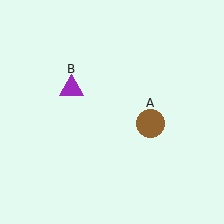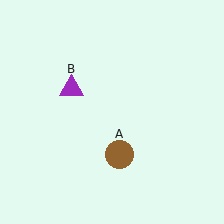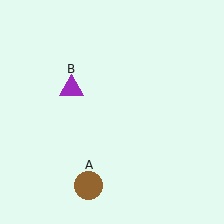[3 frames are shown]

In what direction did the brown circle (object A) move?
The brown circle (object A) moved down and to the left.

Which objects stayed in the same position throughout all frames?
Purple triangle (object B) remained stationary.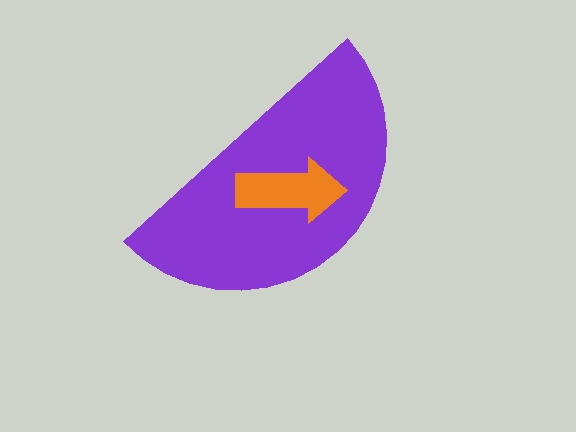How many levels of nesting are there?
2.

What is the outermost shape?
The purple semicircle.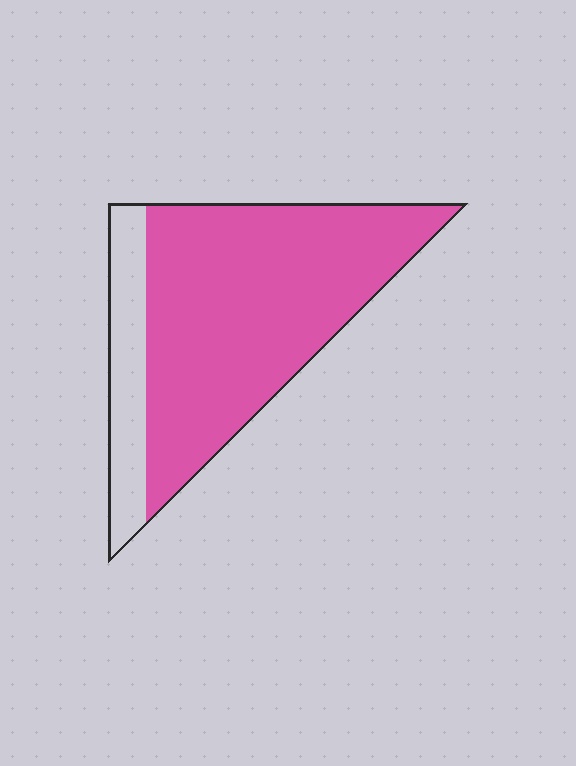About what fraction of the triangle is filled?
About four fifths (4/5).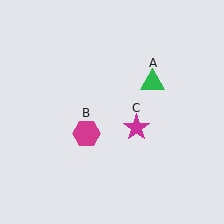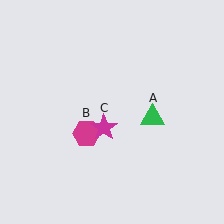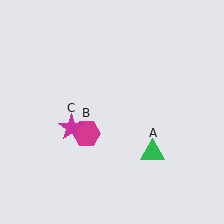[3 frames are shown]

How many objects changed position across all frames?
2 objects changed position: green triangle (object A), magenta star (object C).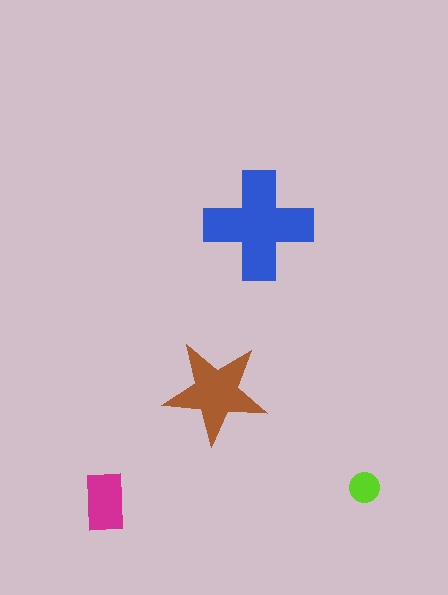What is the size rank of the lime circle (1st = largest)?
4th.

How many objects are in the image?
There are 4 objects in the image.